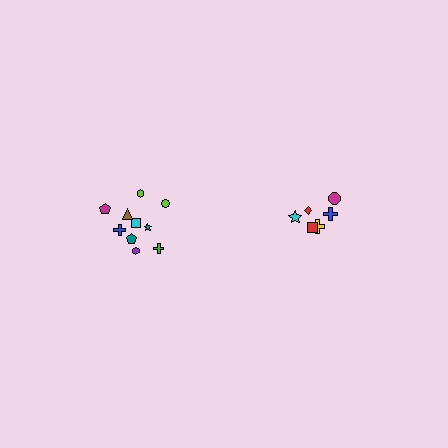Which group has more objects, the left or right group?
The left group.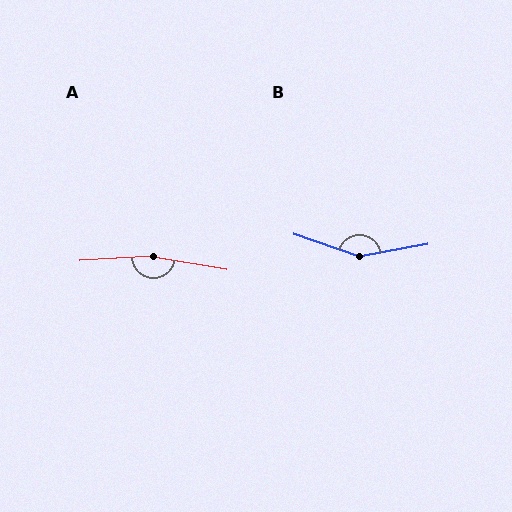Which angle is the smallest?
B, at approximately 151 degrees.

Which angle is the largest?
A, at approximately 167 degrees.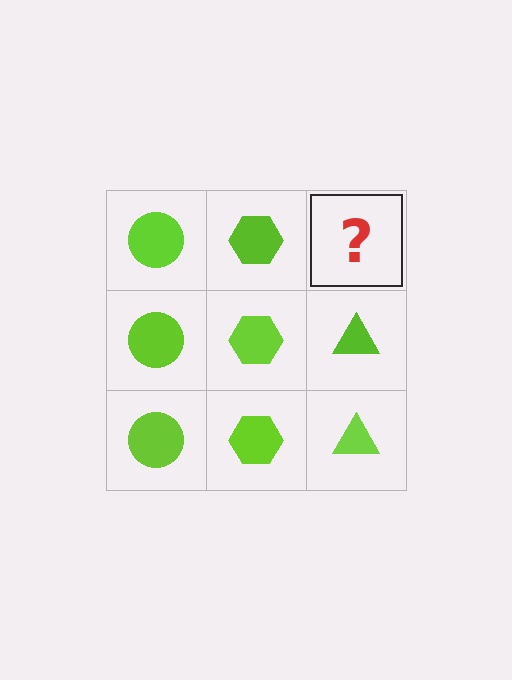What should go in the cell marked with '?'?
The missing cell should contain a lime triangle.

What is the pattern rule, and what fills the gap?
The rule is that each column has a consistent shape. The gap should be filled with a lime triangle.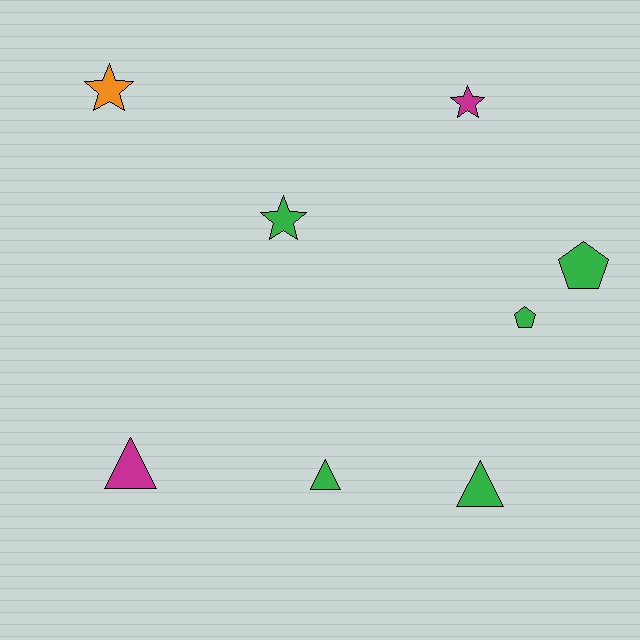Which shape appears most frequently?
Star, with 3 objects.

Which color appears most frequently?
Green, with 5 objects.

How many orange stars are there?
There is 1 orange star.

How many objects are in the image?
There are 8 objects.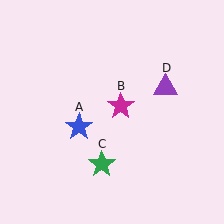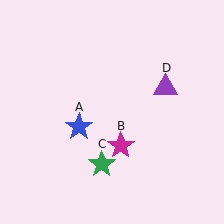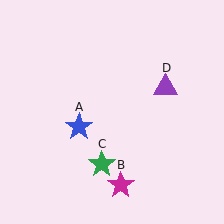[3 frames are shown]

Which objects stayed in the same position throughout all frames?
Blue star (object A) and green star (object C) and purple triangle (object D) remained stationary.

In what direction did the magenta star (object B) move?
The magenta star (object B) moved down.